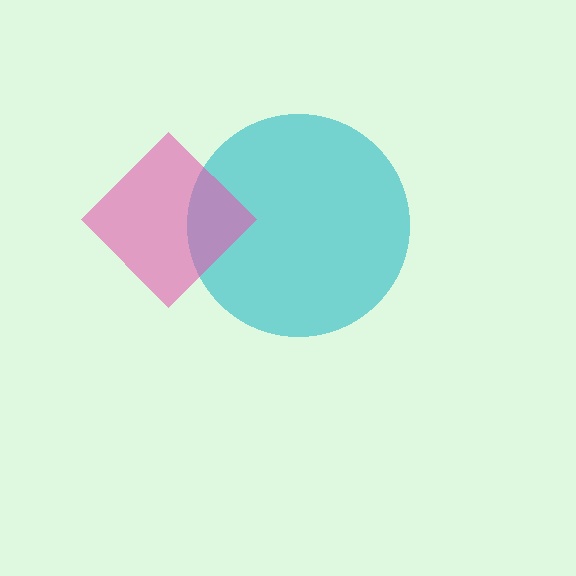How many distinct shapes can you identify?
There are 2 distinct shapes: a cyan circle, a pink diamond.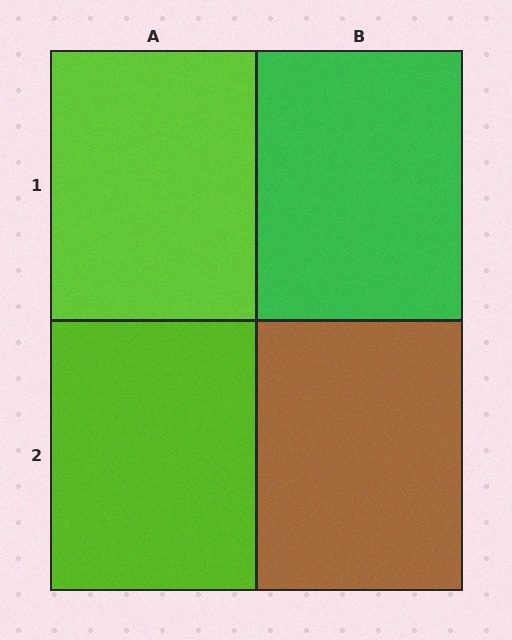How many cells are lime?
2 cells are lime.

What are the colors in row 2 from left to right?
Lime, brown.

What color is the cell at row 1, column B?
Green.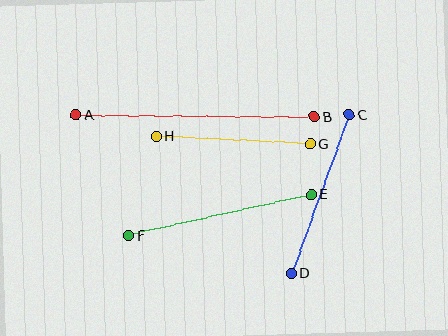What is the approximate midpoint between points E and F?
The midpoint is at approximately (220, 215) pixels.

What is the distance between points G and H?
The distance is approximately 155 pixels.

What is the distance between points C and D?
The distance is approximately 168 pixels.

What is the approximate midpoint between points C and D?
The midpoint is at approximately (320, 194) pixels.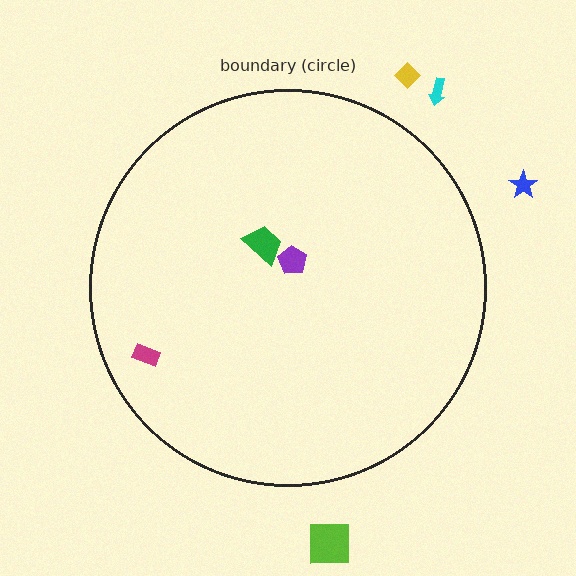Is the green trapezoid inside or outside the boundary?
Inside.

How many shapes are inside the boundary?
3 inside, 4 outside.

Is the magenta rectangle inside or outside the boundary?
Inside.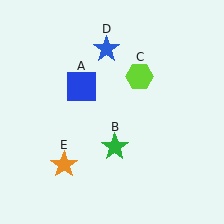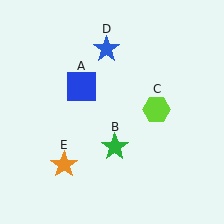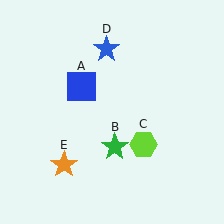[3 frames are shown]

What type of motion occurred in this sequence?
The lime hexagon (object C) rotated clockwise around the center of the scene.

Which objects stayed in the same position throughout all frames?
Blue square (object A) and green star (object B) and blue star (object D) and orange star (object E) remained stationary.